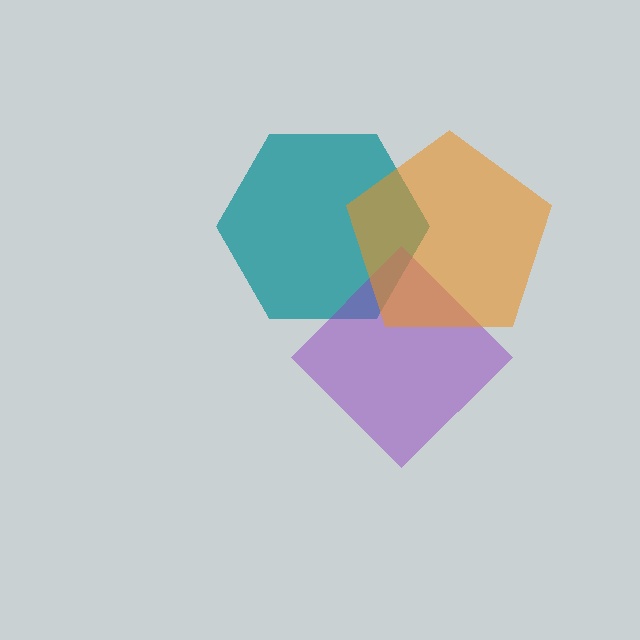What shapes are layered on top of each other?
The layered shapes are: a teal hexagon, a purple diamond, an orange pentagon.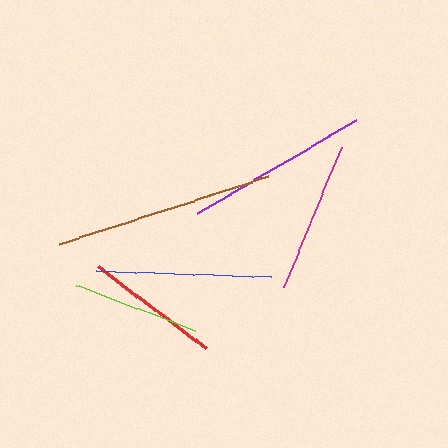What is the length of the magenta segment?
The magenta segment is approximately 150 pixels long.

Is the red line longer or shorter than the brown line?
The brown line is longer than the red line.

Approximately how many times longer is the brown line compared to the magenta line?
The brown line is approximately 1.5 times the length of the magenta line.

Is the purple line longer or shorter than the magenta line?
The purple line is longer than the magenta line.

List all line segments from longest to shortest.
From longest to shortest: brown, purple, blue, magenta, red, lime.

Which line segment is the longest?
The brown line is the longest at approximately 219 pixels.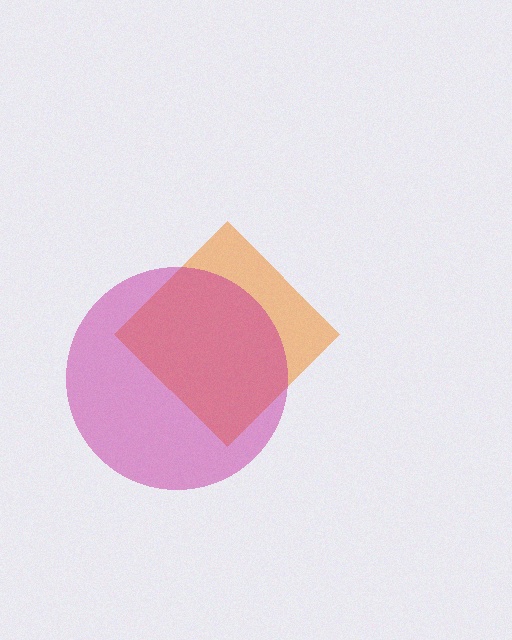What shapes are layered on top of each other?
The layered shapes are: an orange diamond, a magenta circle.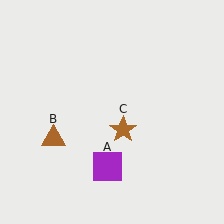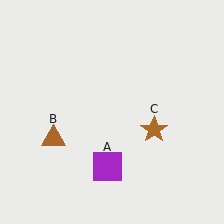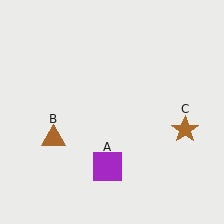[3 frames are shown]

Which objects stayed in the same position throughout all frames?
Purple square (object A) and brown triangle (object B) remained stationary.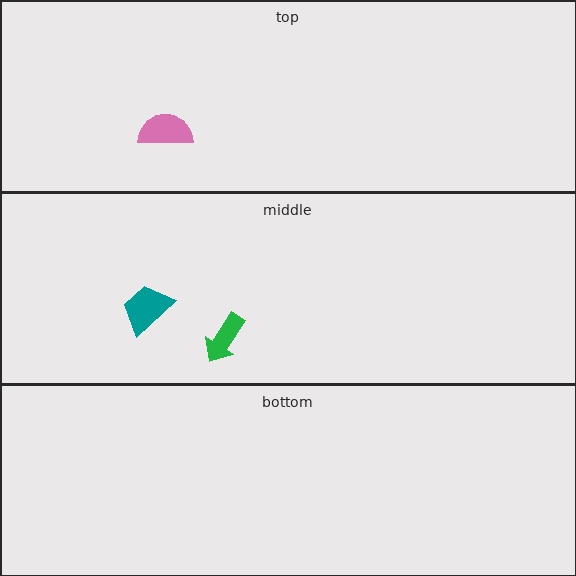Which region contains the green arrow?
The middle region.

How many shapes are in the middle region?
2.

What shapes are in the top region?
The pink semicircle.